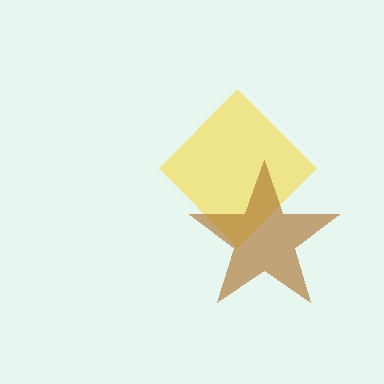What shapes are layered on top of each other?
The layered shapes are: a yellow diamond, a brown star.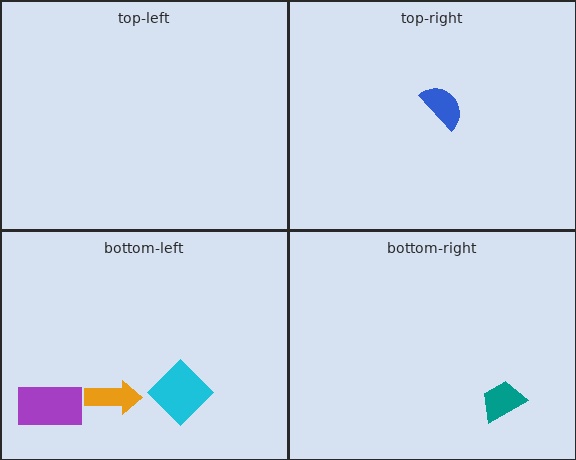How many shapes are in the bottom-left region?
3.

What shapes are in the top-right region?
The blue semicircle.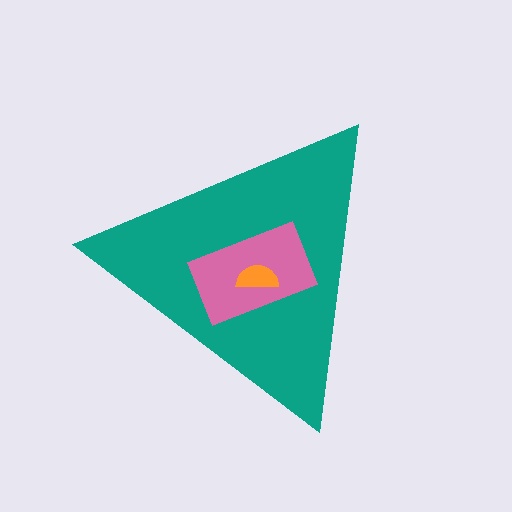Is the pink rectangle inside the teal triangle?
Yes.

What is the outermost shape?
The teal triangle.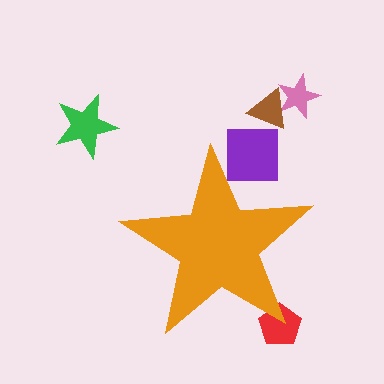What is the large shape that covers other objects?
An orange star.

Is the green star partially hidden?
No, the green star is fully visible.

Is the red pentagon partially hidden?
Yes, the red pentagon is partially hidden behind the orange star.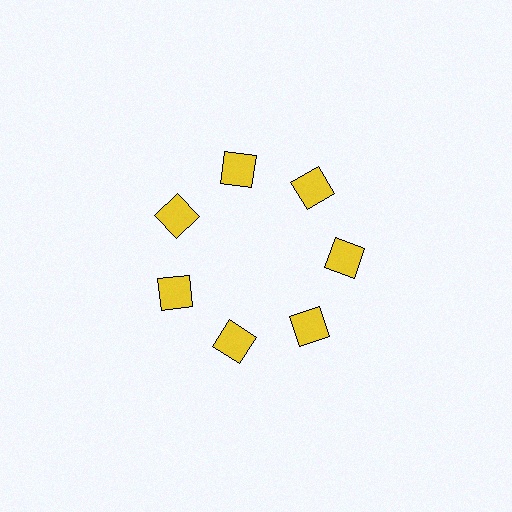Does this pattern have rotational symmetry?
Yes, this pattern has 7-fold rotational symmetry. It looks the same after rotating 51 degrees around the center.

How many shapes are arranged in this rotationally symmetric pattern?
There are 7 shapes, arranged in 7 groups of 1.